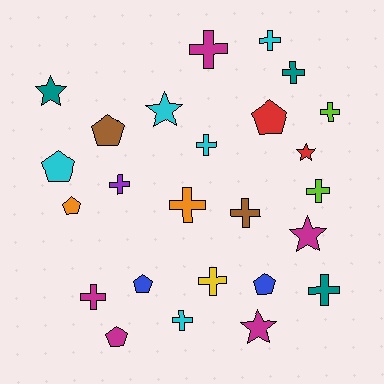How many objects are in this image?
There are 25 objects.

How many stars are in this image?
There are 5 stars.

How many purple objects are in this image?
There is 1 purple object.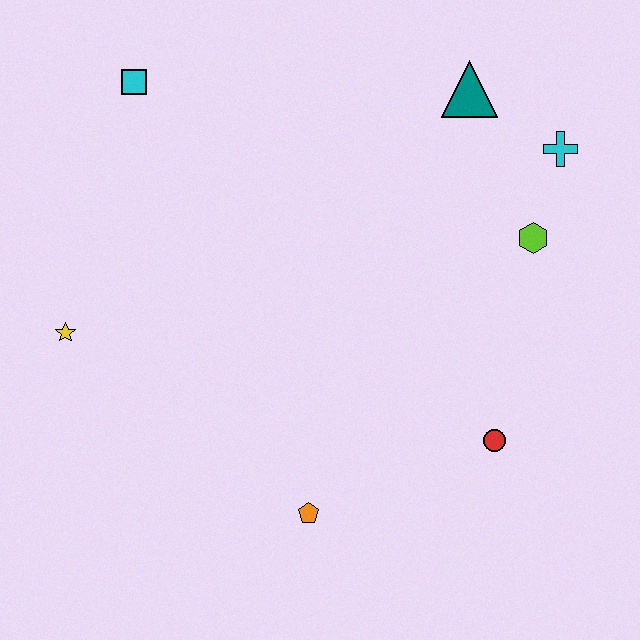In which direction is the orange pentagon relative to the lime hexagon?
The orange pentagon is below the lime hexagon.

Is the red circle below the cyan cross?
Yes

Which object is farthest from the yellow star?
The cyan cross is farthest from the yellow star.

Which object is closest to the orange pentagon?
The red circle is closest to the orange pentagon.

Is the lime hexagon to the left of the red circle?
No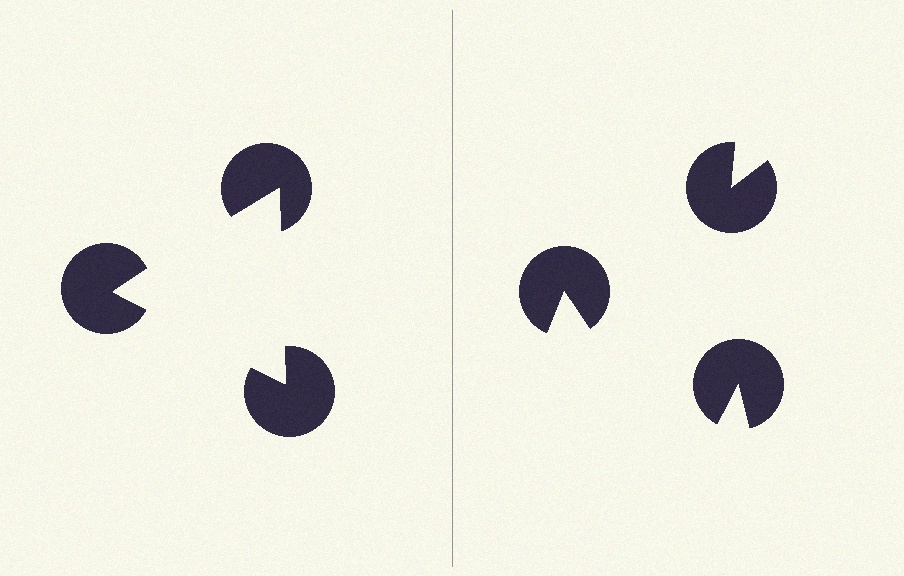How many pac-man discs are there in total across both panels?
6 — 3 on each side.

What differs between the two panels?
The pac-man discs are positioned identically on both sides; only the wedge orientations differ. On the left they align to a triangle; on the right they are misaligned.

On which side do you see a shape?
An illusory triangle appears on the left side. On the right side the wedge cuts are rotated, so no coherent shape forms.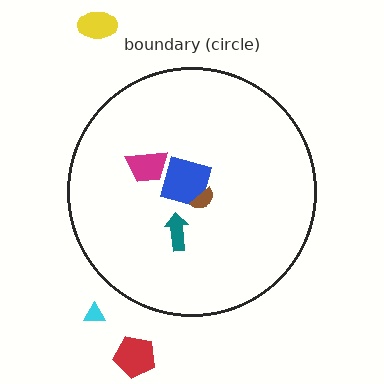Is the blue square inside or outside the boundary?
Inside.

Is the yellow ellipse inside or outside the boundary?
Outside.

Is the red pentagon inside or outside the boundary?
Outside.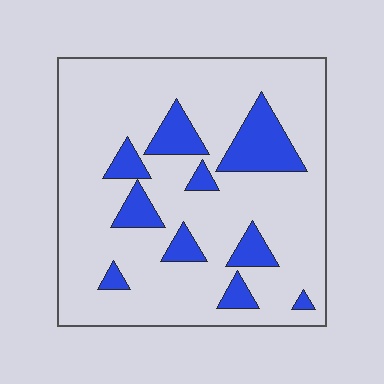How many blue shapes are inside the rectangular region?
10.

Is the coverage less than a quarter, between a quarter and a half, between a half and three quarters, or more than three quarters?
Less than a quarter.